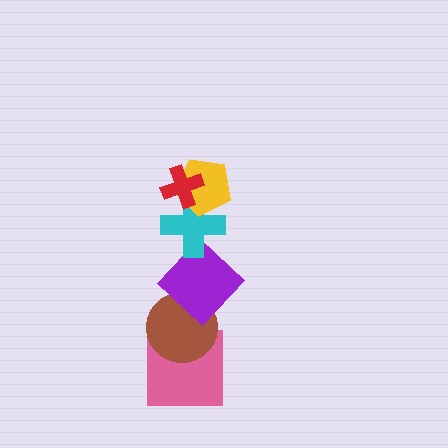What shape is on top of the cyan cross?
The yellow pentagon is on top of the cyan cross.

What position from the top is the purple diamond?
The purple diamond is 4th from the top.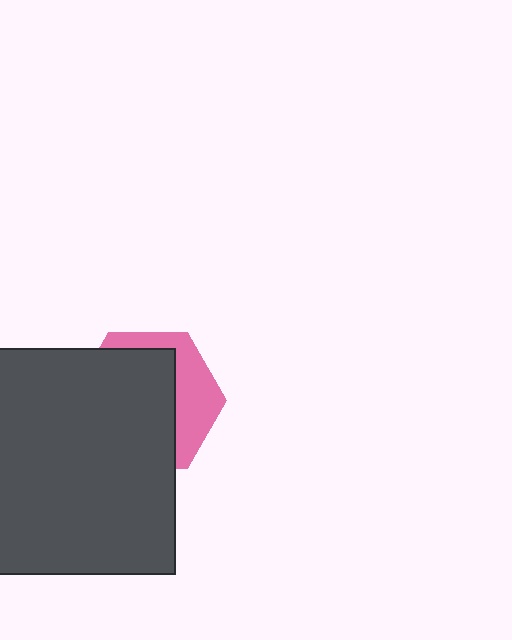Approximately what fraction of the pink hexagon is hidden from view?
Roughly 66% of the pink hexagon is hidden behind the dark gray rectangle.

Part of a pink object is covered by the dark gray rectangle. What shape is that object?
It is a hexagon.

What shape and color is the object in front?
The object in front is a dark gray rectangle.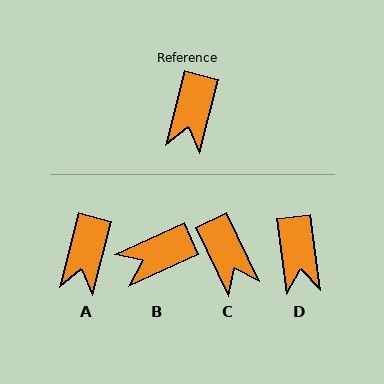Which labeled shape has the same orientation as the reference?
A.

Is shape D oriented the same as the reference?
No, it is off by about 22 degrees.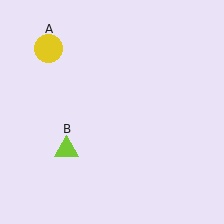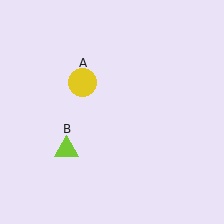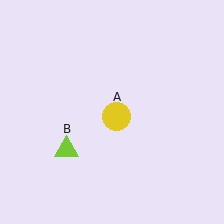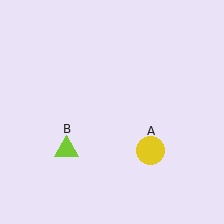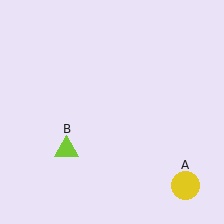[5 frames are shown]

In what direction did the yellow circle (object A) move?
The yellow circle (object A) moved down and to the right.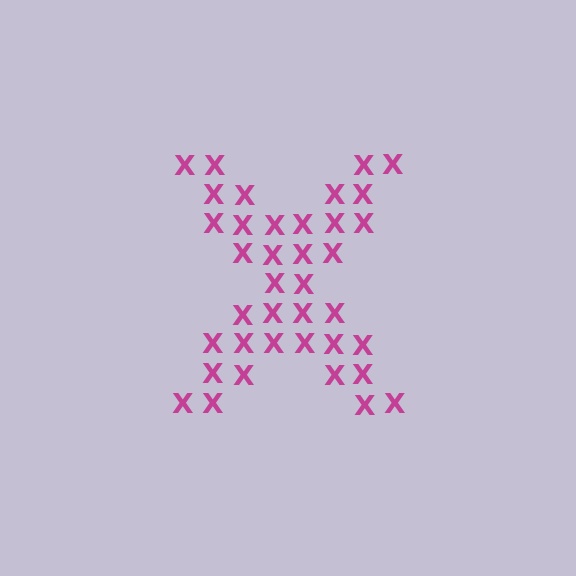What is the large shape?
The large shape is the letter X.